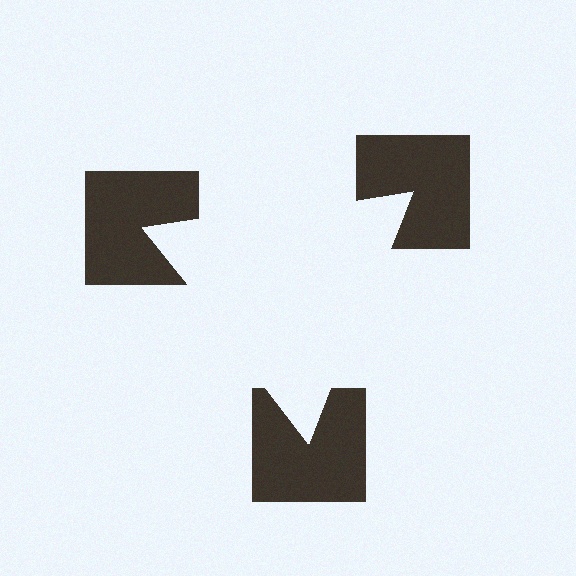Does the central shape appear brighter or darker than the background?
It typically appears slightly brighter than the background, even though no actual brightness change is drawn.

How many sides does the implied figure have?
3 sides.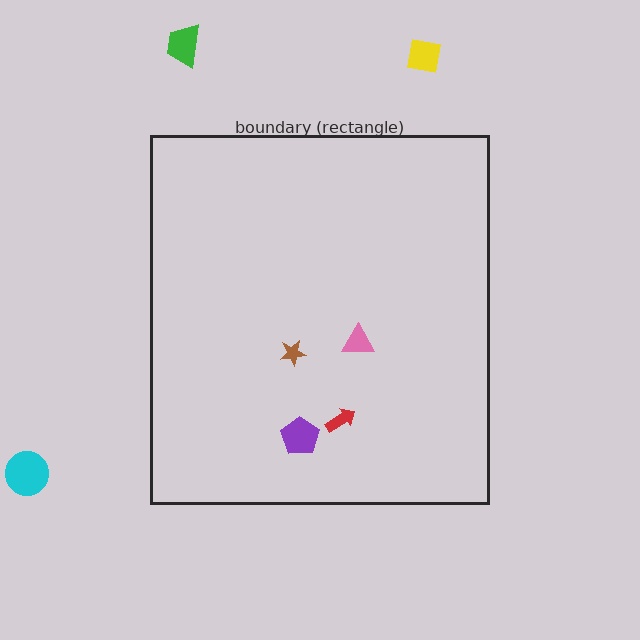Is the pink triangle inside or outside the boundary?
Inside.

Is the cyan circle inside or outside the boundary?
Outside.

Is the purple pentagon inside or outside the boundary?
Inside.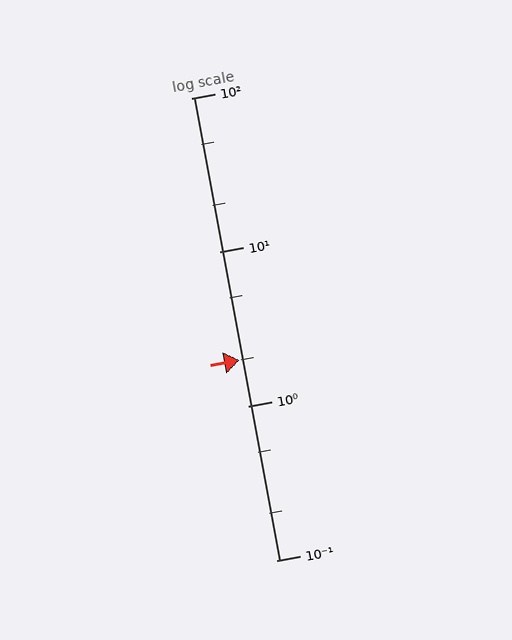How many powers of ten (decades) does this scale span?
The scale spans 3 decades, from 0.1 to 100.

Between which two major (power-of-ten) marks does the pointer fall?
The pointer is between 1 and 10.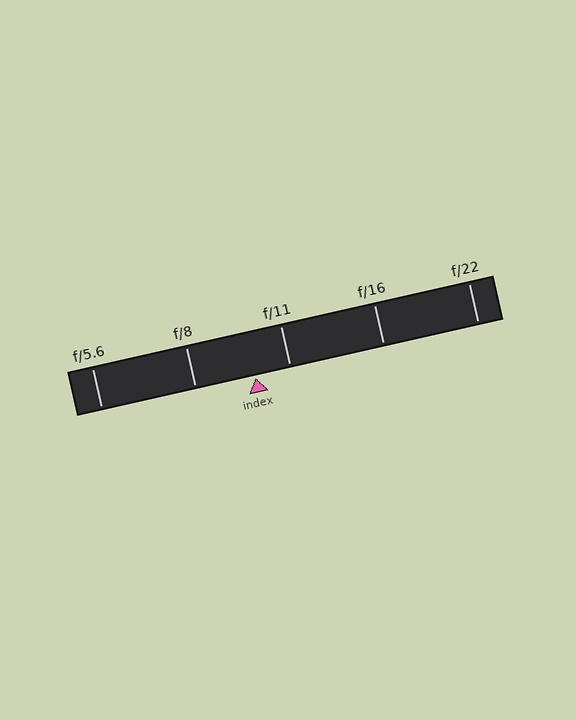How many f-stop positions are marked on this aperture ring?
There are 5 f-stop positions marked.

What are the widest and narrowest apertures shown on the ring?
The widest aperture shown is f/5.6 and the narrowest is f/22.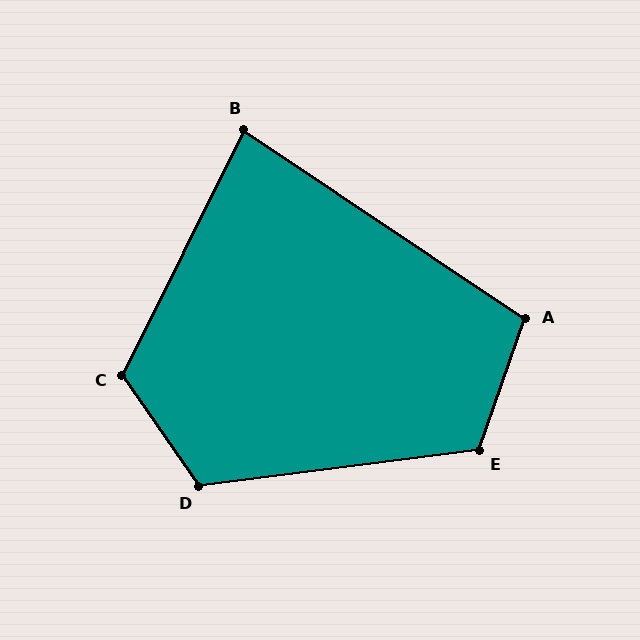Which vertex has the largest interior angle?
C, at approximately 119 degrees.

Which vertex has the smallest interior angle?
B, at approximately 82 degrees.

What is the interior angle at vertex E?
Approximately 117 degrees (obtuse).